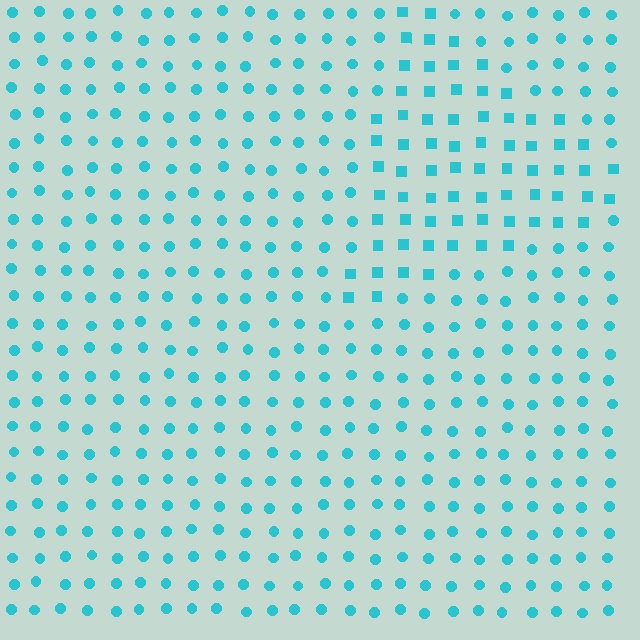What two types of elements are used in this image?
The image uses squares inside the triangle region and circles outside it.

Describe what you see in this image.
The image is filled with small cyan elements arranged in a uniform grid. A triangle-shaped region contains squares, while the surrounding area contains circles. The boundary is defined purely by the change in element shape.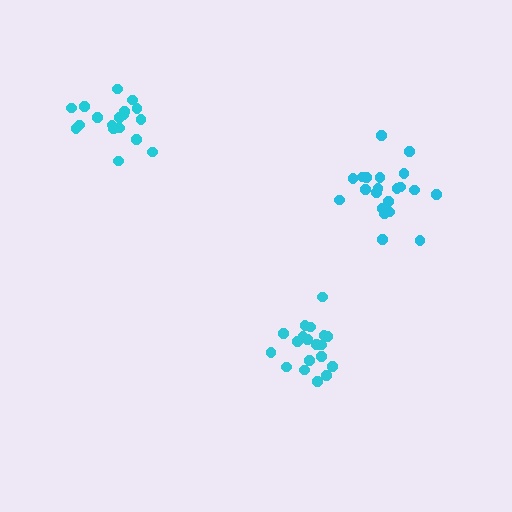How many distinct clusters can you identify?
There are 3 distinct clusters.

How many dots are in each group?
Group 1: 18 dots, Group 2: 21 dots, Group 3: 19 dots (58 total).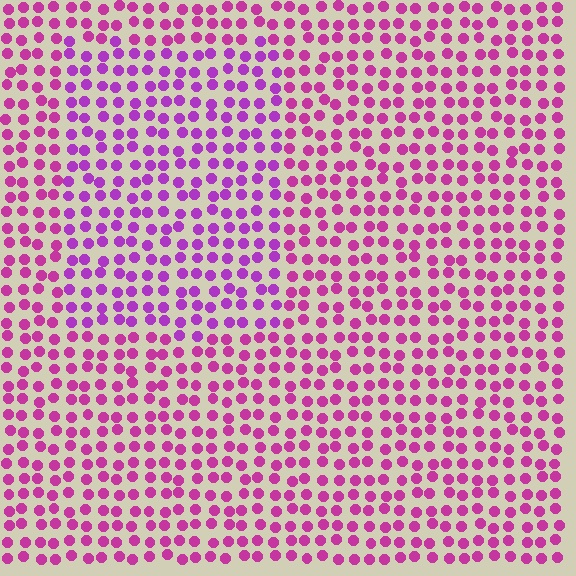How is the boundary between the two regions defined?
The boundary is defined purely by a slight shift in hue (about 25 degrees). Spacing, size, and orientation are identical on both sides.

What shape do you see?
I see a rectangle.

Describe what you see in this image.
The image is filled with small magenta elements in a uniform arrangement. A rectangle-shaped region is visible where the elements are tinted to a slightly different hue, forming a subtle color boundary.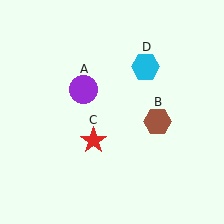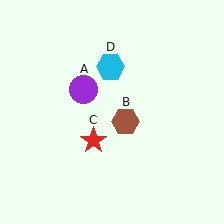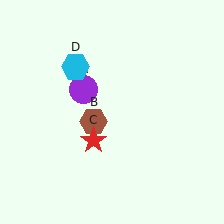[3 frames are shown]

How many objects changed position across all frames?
2 objects changed position: brown hexagon (object B), cyan hexagon (object D).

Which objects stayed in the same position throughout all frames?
Purple circle (object A) and red star (object C) remained stationary.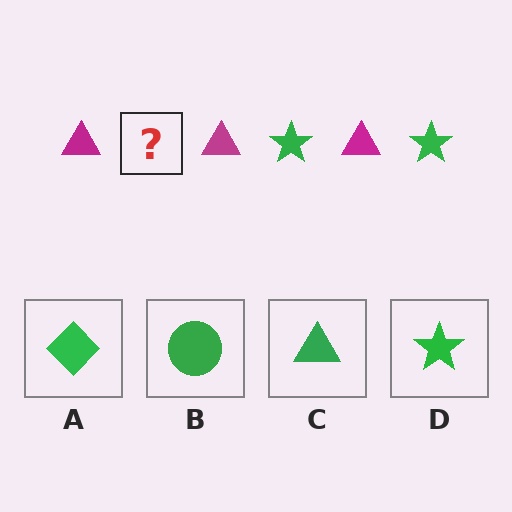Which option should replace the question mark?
Option D.